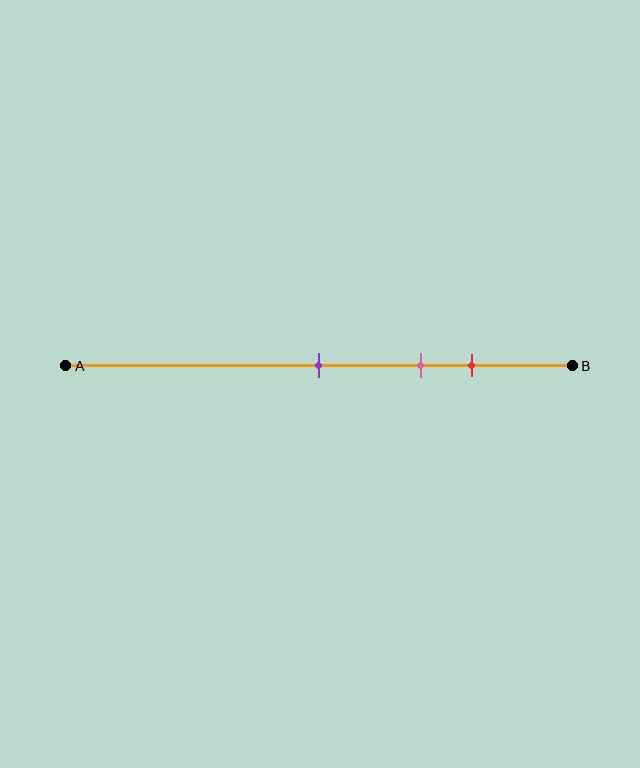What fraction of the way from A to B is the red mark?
The red mark is approximately 80% (0.8) of the way from A to B.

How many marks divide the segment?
There are 3 marks dividing the segment.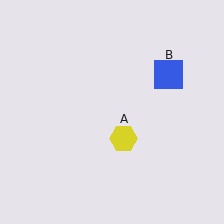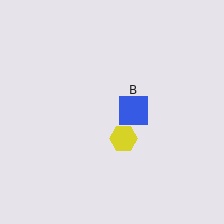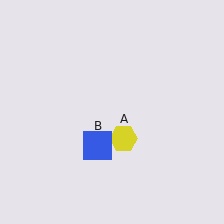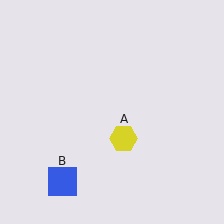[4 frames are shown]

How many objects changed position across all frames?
1 object changed position: blue square (object B).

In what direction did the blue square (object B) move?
The blue square (object B) moved down and to the left.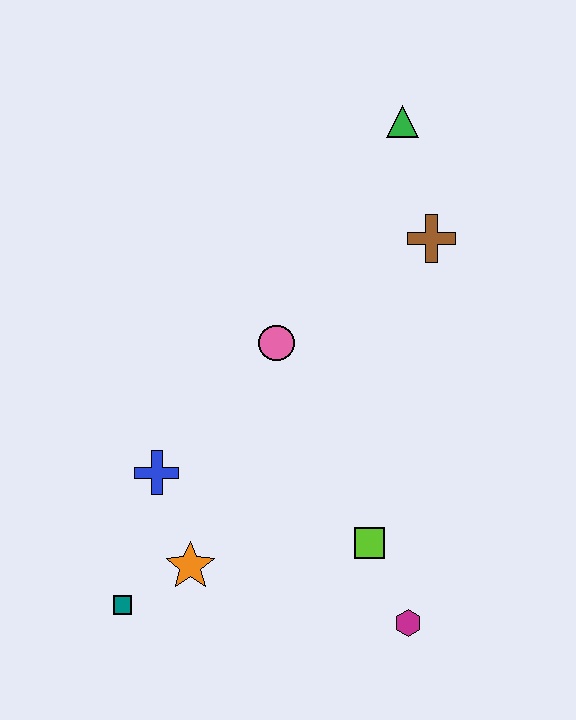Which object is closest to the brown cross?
The green triangle is closest to the brown cross.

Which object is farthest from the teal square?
The green triangle is farthest from the teal square.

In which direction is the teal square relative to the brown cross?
The teal square is below the brown cross.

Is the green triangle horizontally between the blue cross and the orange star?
No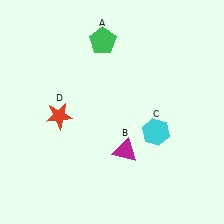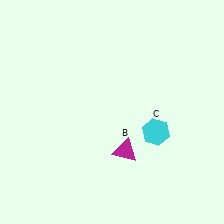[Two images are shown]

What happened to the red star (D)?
The red star (D) was removed in Image 2. It was in the bottom-left area of Image 1.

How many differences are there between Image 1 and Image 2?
There are 2 differences between the two images.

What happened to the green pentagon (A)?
The green pentagon (A) was removed in Image 2. It was in the top-left area of Image 1.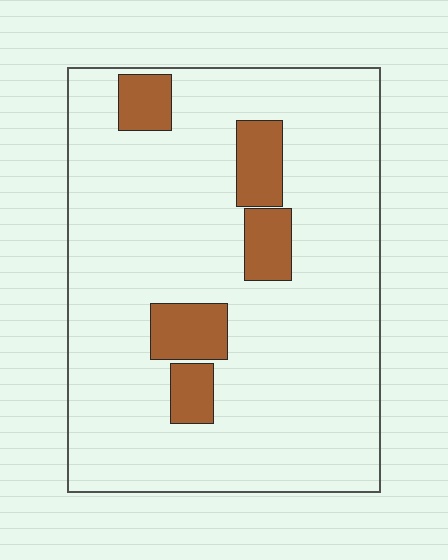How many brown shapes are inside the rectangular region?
5.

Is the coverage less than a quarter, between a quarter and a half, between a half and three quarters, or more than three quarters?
Less than a quarter.